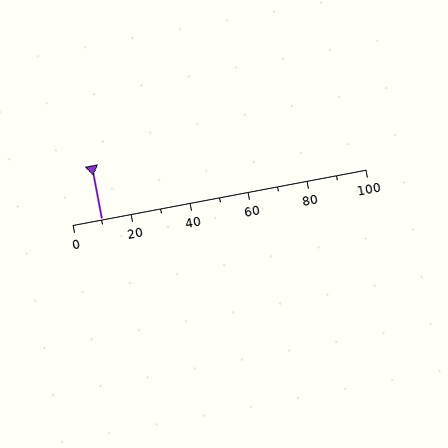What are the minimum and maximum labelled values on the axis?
The axis runs from 0 to 100.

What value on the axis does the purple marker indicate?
The marker indicates approximately 10.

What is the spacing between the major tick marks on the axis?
The major ticks are spaced 20 apart.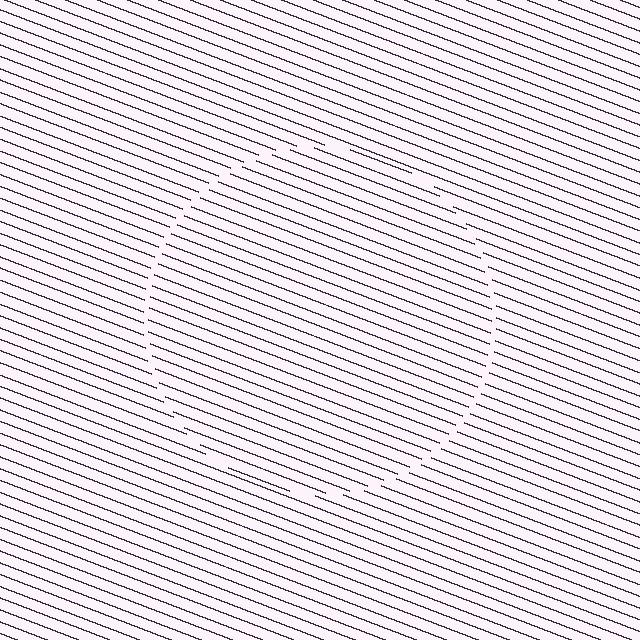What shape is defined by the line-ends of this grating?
An illusory circle. The interior of the shape contains the same grating, shifted by half a period — the contour is defined by the phase discontinuity where line-ends from the inner and outer gratings abut.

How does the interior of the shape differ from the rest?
The interior of the shape contains the same grating, shifted by half a period — the contour is defined by the phase discontinuity where line-ends from the inner and outer gratings abut.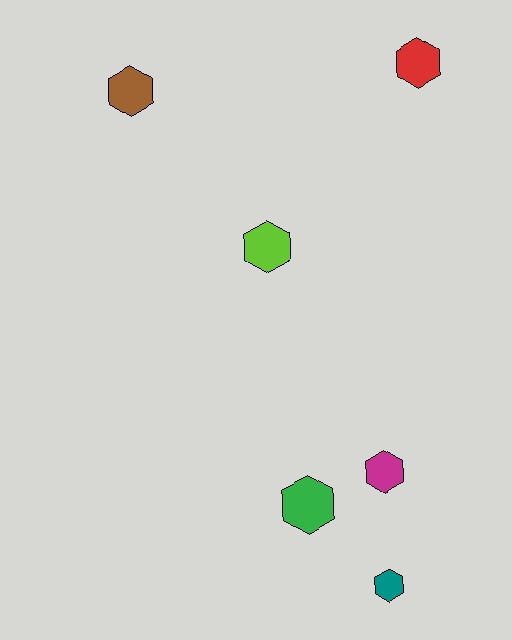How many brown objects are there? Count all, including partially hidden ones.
There is 1 brown object.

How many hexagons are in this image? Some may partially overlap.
There are 6 hexagons.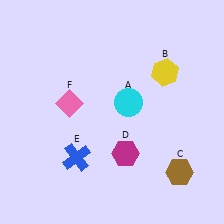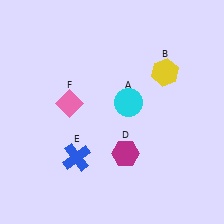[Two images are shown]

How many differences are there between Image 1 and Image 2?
There is 1 difference between the two images.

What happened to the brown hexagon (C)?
The brown hexagon (C) was removed in Image 2. It was in the bottom-right area of Image 1.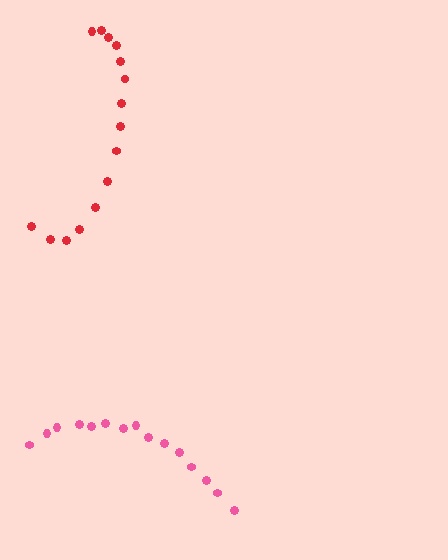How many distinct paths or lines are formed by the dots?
There are 2 distinct paths.